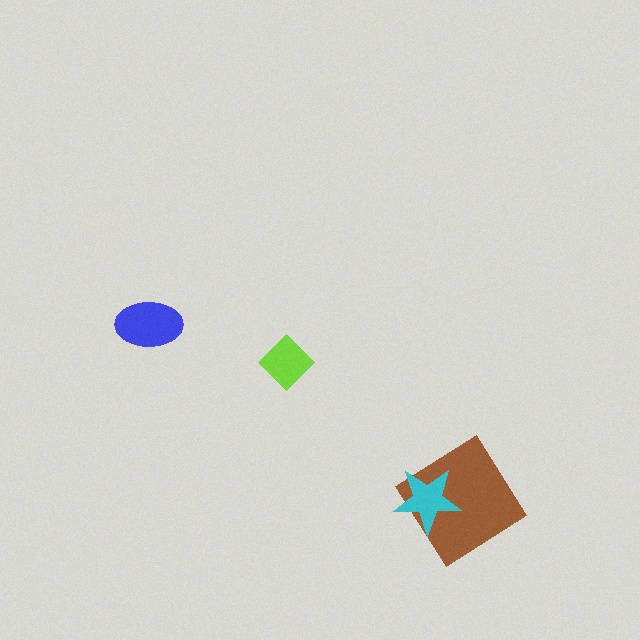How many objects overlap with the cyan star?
1 object overlaps with the cyan star.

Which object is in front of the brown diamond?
The cyan star is in front of the brown diamond.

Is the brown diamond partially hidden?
Yes, it is partially covered by another shape.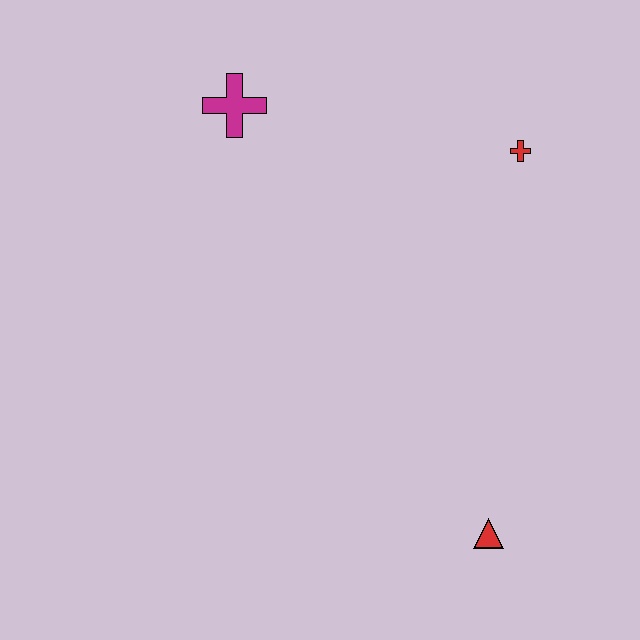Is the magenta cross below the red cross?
No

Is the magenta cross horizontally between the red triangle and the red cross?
No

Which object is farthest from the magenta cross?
The red triangle is farthest from the magenta cross.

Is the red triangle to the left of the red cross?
Yes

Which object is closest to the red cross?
The magenta cross is closest to the red cross.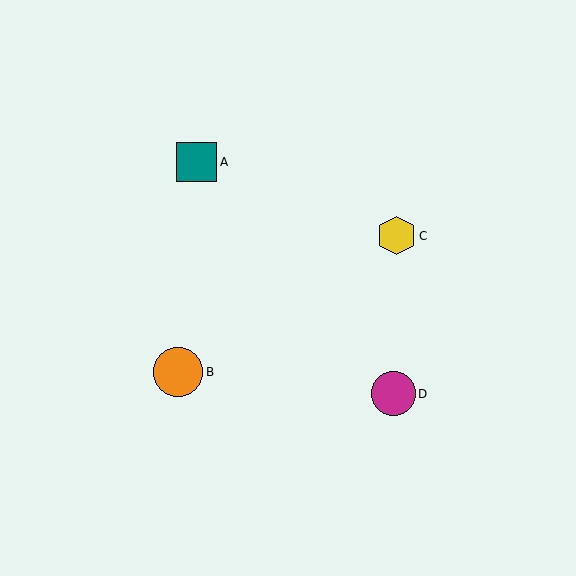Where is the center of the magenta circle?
The center of the magenta circle is at (393, 394).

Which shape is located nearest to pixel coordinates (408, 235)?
The yellow hexagon (labeled C) at (396, 236) is nearest to that location.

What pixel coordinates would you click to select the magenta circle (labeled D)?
Click at (393, 394) to select the magenta circle D.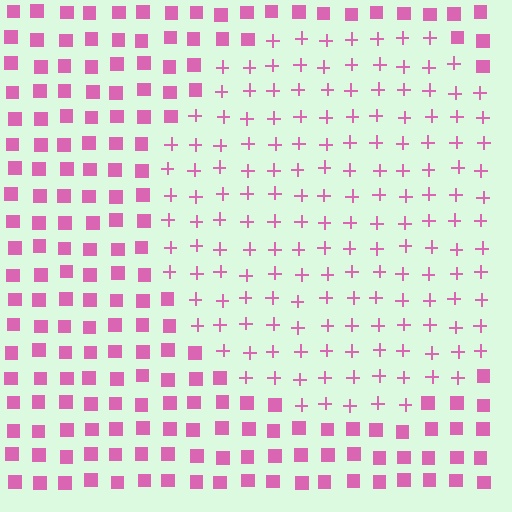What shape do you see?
I see a circle.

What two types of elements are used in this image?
The image uses plus signs inside the circle region and squares outside it.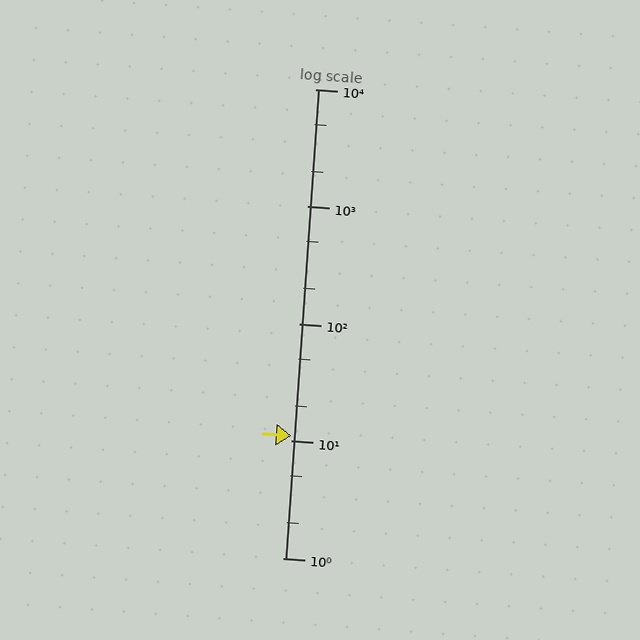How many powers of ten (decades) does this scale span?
The scale spans 4 decades, from 1 to 10000.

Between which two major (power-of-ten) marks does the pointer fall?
The pointer is between 10 and 100.